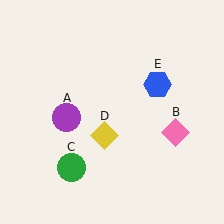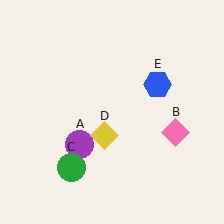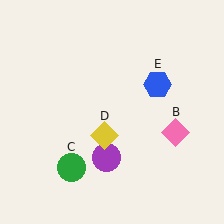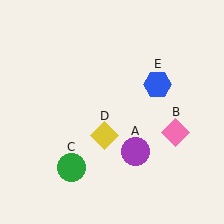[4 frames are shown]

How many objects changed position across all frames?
1 object changed position: purple circle (object A).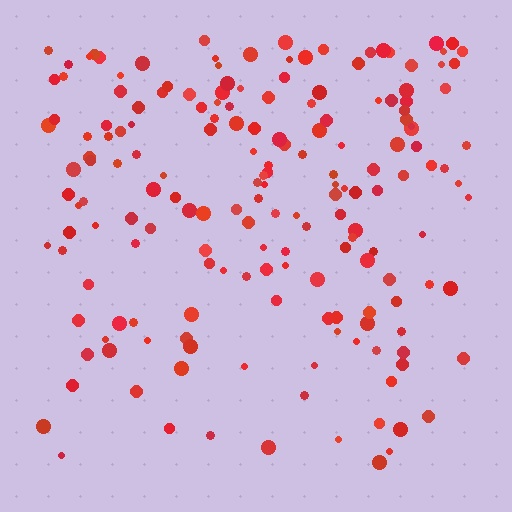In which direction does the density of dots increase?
From bottom to top, with the top side densest.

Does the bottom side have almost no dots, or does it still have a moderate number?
Still a moderate number, just noticeably fewer than the top.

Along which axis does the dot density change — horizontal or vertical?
Vertical.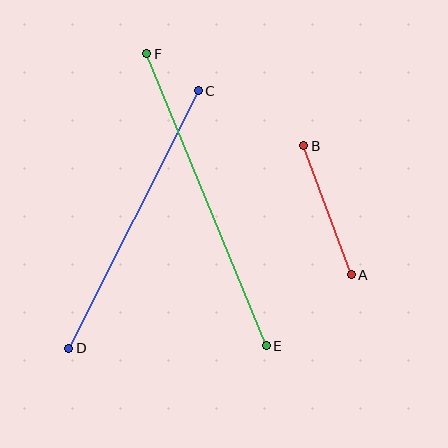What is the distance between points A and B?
The distance is approximately 137 pixels.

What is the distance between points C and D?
The distance is approximately 288 pixels.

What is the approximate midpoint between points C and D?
The midpoint is at approximately (133, 219) pixels.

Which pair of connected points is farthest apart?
Points E and F are farthest apart.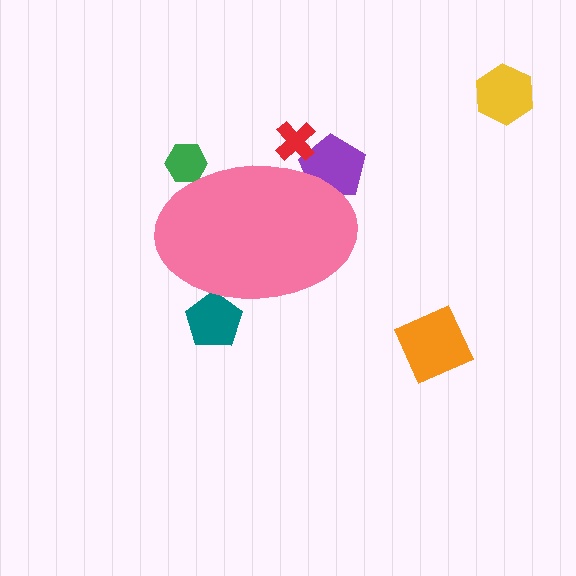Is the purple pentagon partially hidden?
Yes, the purple pentagon is partially hidden behind the pink ellipse.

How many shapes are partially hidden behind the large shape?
4 shapes are partially hidden.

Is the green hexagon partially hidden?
Yes, the green hexagon is partially hidden behind the pink ellipse.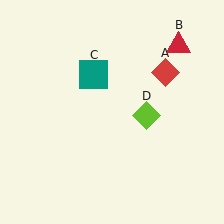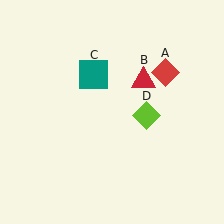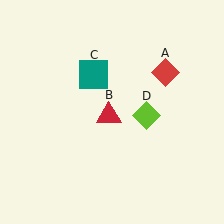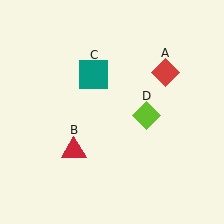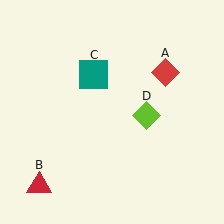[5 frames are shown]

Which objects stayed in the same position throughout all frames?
Red diamond (object A) and teal square (object C) and lime diamond (object D) remained stationary.